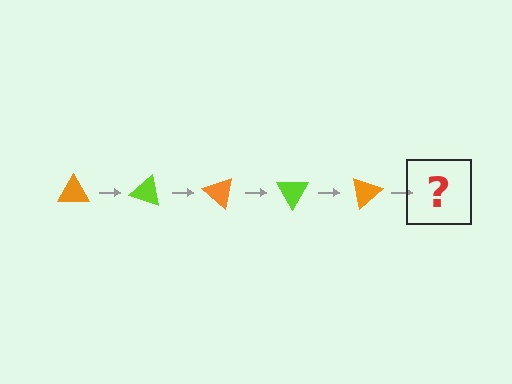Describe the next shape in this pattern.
It should be a lime triangle, rotated 100 degrees from the start.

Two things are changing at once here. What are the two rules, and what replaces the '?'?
The two rules are that it rotates 20 degrees each step and the color cycles through orange and lime. The '?' should be a lime triangle, rotated 100 degrees from the start.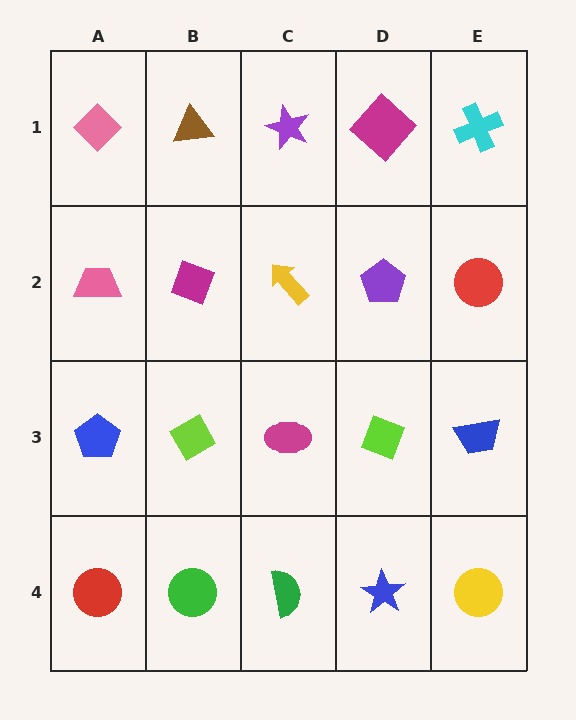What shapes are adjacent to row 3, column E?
A red circle (row 2, column E), a yellow circle (row 4, column E), a lime diamond (row 3, column D).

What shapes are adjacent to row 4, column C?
A magenta ellipse (row 3, column C), a green circle (row 4, column B), a blue star (row 4, column D).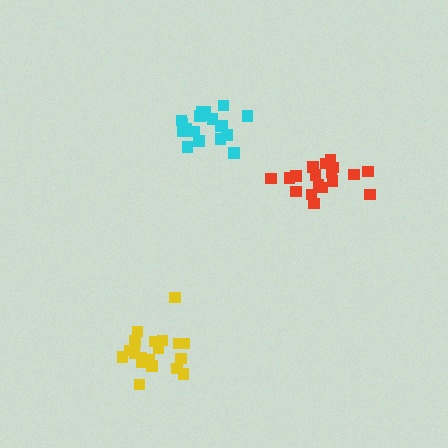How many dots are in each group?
Group 1: 19 dots, Group 2: 18 dots, Group 3: 19 dots (56 total).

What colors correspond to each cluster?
The clusters are colored: yellow, red, cyan.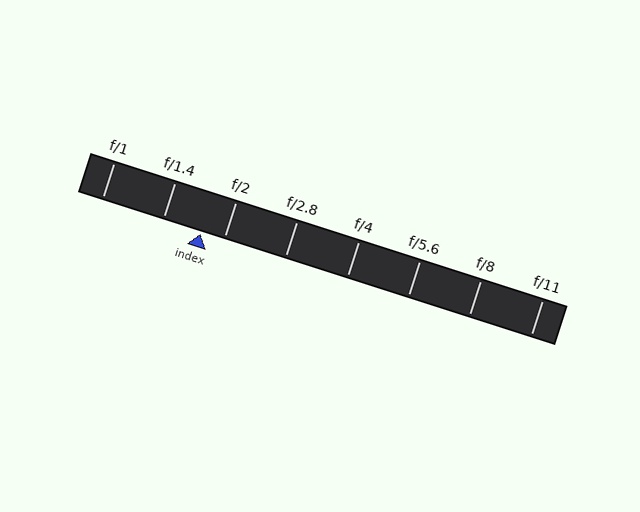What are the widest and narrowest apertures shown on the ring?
The widest aperture shown is f/1 and the narrowest is f/11.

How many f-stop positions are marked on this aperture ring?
There are 8 f-stop positions marked.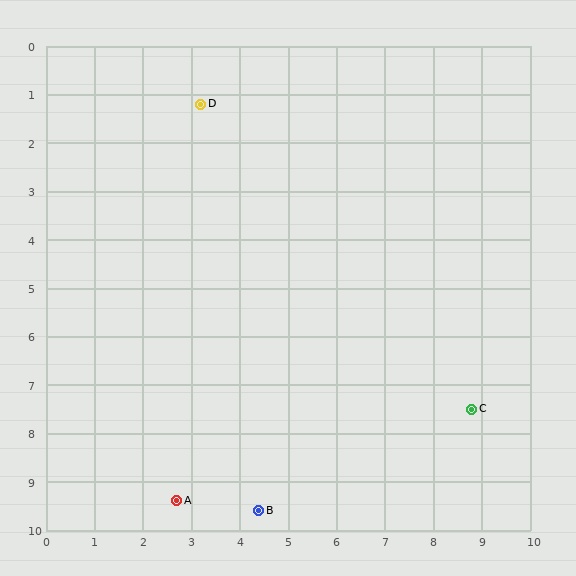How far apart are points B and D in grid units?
Points B and D are about 8.5 grid units apart.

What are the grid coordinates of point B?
Point B is at approximately (4.4, 9.6).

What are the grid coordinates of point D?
Point D is at approximately (3.2, 1.2).